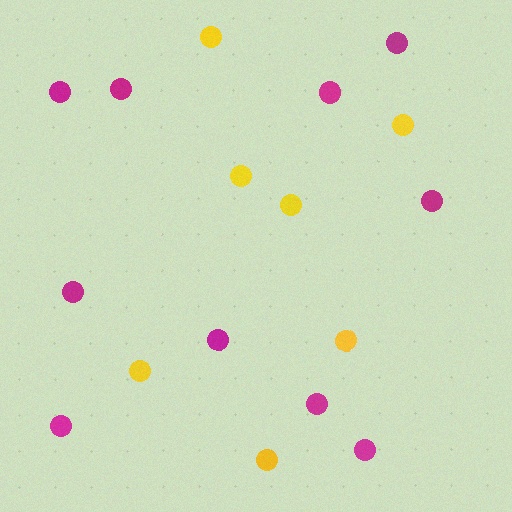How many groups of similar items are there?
There are 2 groups: one group of yellow circles (7) and one group of magenta circles (10).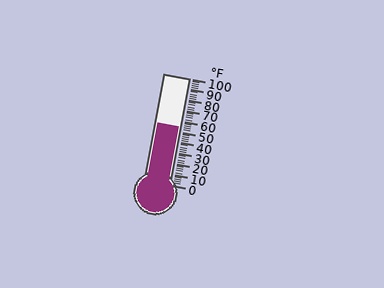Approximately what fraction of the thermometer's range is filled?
The thermometer is filled to approximately 55% of its range.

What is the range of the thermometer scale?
The thermometer scale ranges from 0°F to 100°F.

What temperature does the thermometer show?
The thermometer shows approximately 54°F.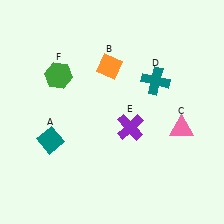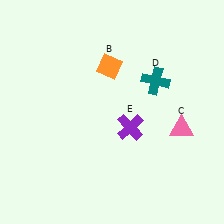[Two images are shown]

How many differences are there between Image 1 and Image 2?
There are 2 differences between the two images.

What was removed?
The green hexagon (F), the teal diamond (A) were removed in Image 2.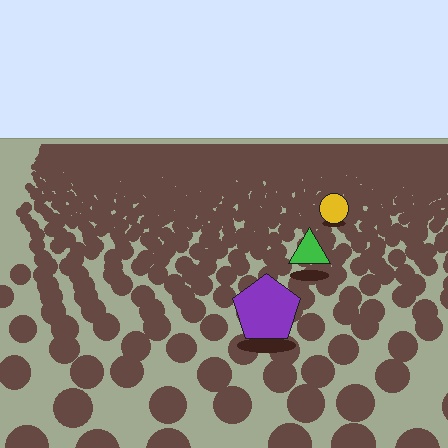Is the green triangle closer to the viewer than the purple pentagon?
No. The purple pentagon is closer — you can tell from the texture gradient: the ground texture is coarser near it.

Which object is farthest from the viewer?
The yellow circle is farthest from the viewer. It appears smaller and the ground texture around it is denser.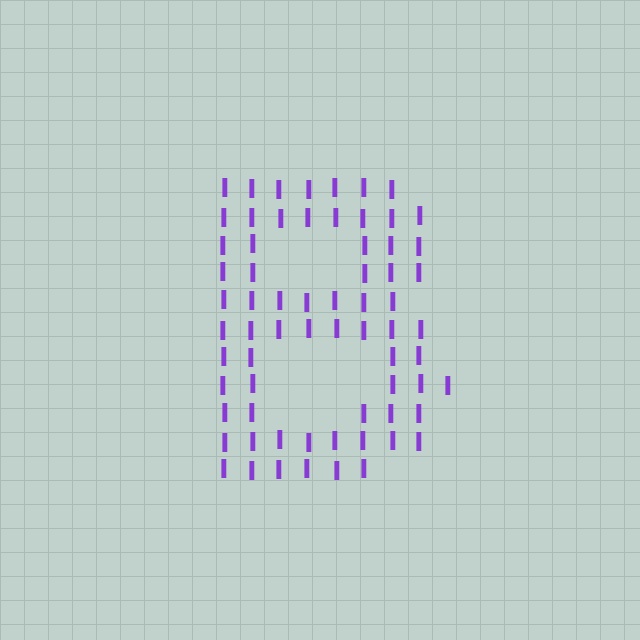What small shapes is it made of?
It is made of small letter I's.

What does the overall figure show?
The overall figure shows the letter B.